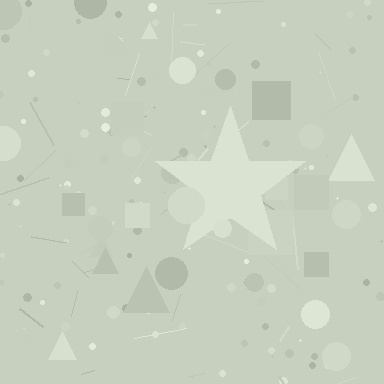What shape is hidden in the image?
A star is hidden in the image.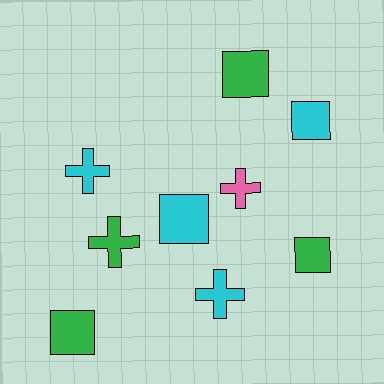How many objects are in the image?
There are 9 objects.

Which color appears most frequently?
Cyan, with 4 objects.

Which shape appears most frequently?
Square, with 5 objects.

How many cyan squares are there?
There are 2 cyan squares.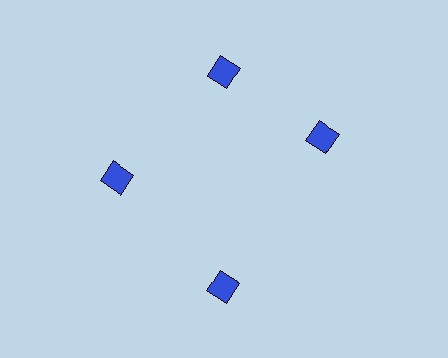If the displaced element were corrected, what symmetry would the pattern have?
It would have 4-fold rotational symmetry — the pattern would map onto itself every 90 degrees.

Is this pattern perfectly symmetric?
No. The 4 blue diamonds are arranged in a ring, but one element near the 3 o'clock position is rotated out of alignment along the ring, breaking the 4-fold rotational symmetry.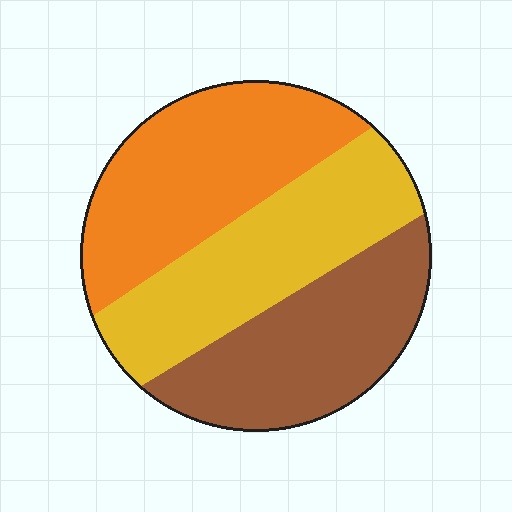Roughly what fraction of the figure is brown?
Brown covers about 30% of the figure.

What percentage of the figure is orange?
Orange covers 35% of the figure.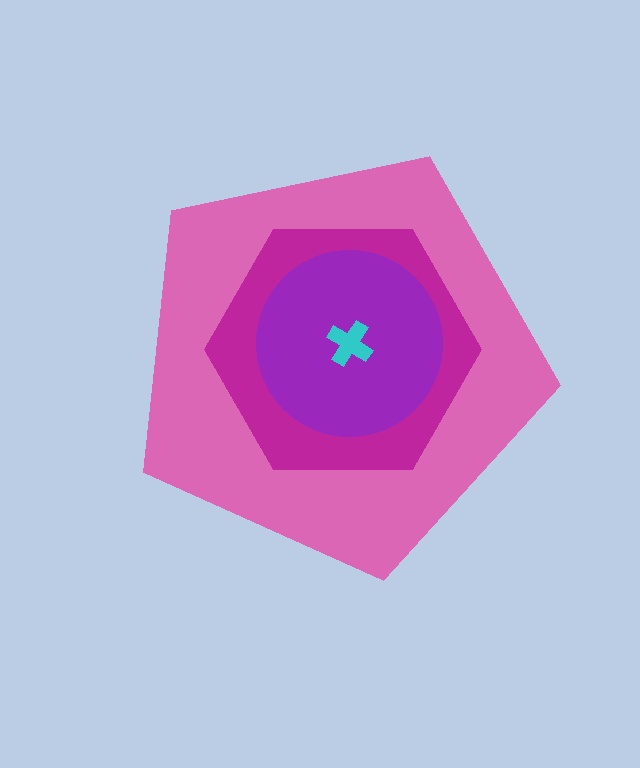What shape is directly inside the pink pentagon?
The magenta hexagon.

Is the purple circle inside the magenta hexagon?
Yes.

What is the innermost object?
The cyan cross.